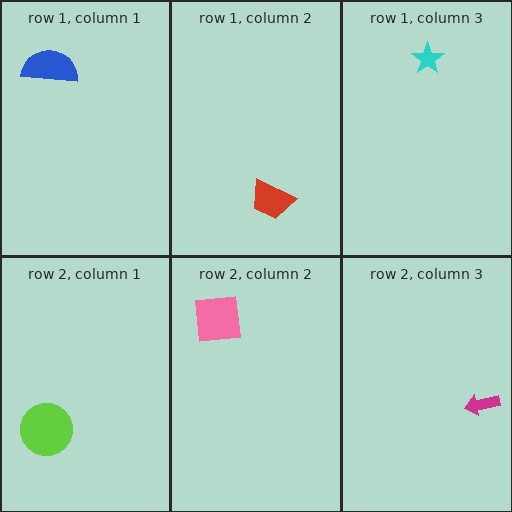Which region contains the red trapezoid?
The row 1, column 2 region.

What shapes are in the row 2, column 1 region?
The lime circle.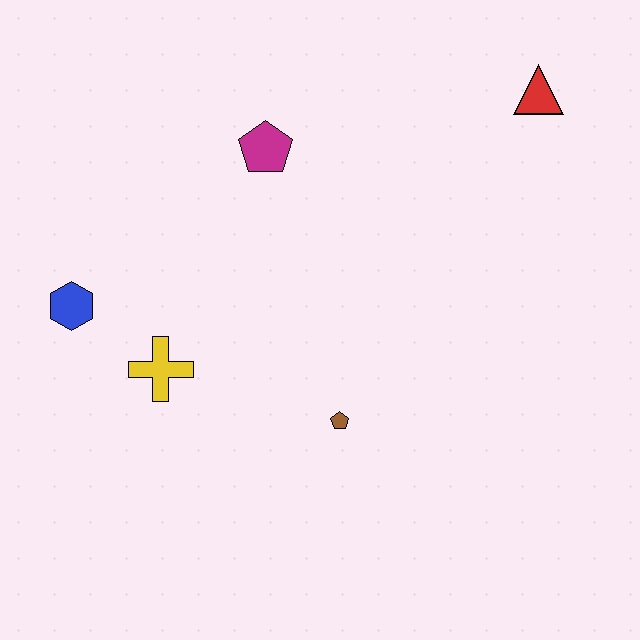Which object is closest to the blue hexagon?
The yellow cross is closest to the blue hexagon.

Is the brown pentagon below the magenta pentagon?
Yes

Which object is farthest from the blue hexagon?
The red triangle is farthest from the blue hexagon.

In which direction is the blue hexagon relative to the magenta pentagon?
The blue hexagon is to the left of the magenta pentagon.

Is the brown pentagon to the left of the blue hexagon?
No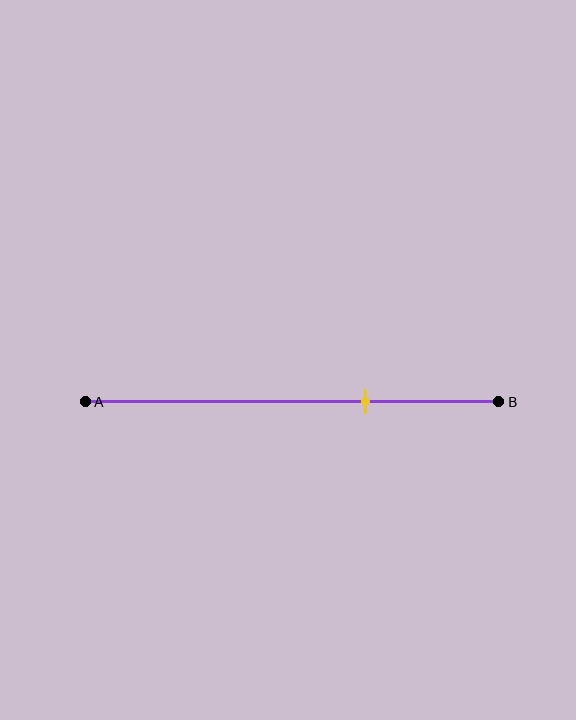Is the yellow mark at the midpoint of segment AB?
No, the mark is at about 70% from A, not at the 50% midpoint.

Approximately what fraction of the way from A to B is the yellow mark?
The yellow mark is approximately 70% of the way from A to B.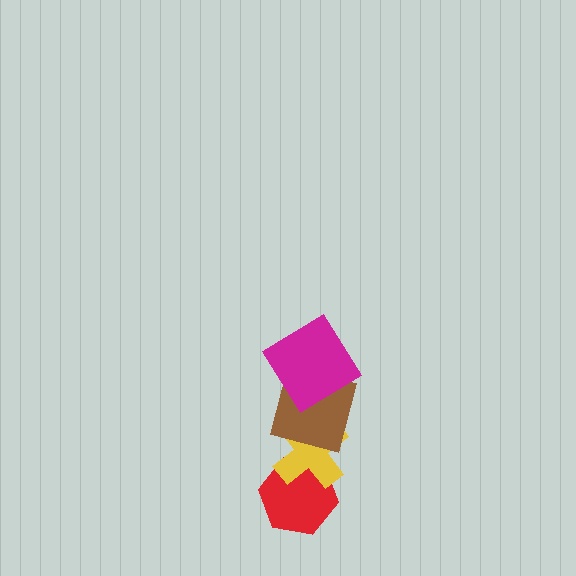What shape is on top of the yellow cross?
The brown square is on top of the yellow cross.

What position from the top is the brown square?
The brown square is 2nd from the top.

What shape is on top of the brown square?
The magenta diamond is on top of the brown square.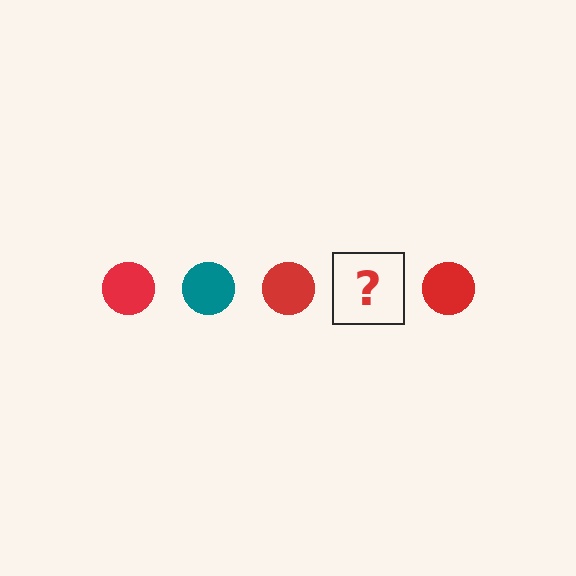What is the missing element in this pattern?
The missing element is a teal circle.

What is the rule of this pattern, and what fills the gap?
The rule is that the pattern cycles through red, teal circles. The gap should be filled with a teal circle.